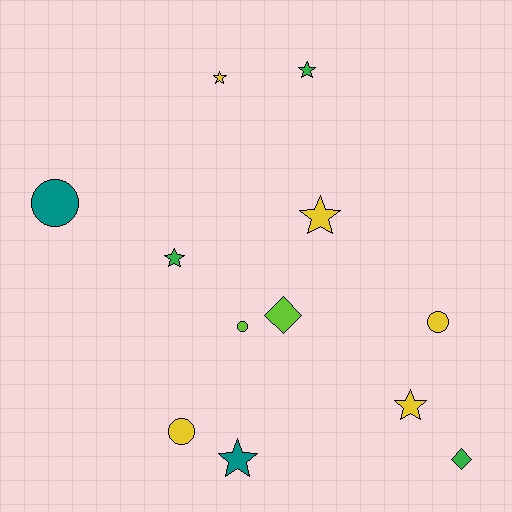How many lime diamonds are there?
There is 1 lime diamond.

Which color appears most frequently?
Yellow, with 5 objects.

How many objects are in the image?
There are 12 objects.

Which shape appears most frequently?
Star, with 6 objects.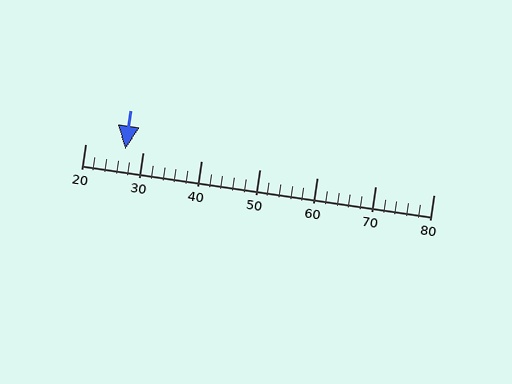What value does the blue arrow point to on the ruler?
The blue arrow points to approximately 27.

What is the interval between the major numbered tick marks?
The major tick marks are spaced 10 units apart.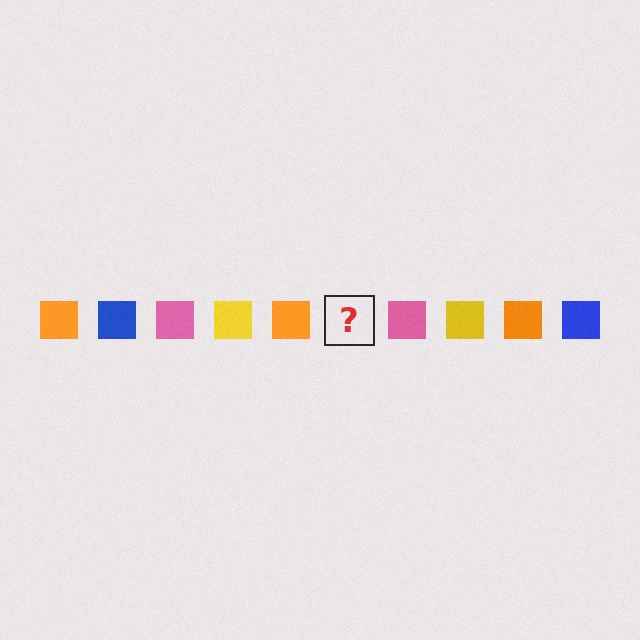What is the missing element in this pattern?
The missing element is a blue square.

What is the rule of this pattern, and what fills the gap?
The rule is that the pattern cycles through orange, blue, pink, yellow squares. The gap should be filled with a blue square.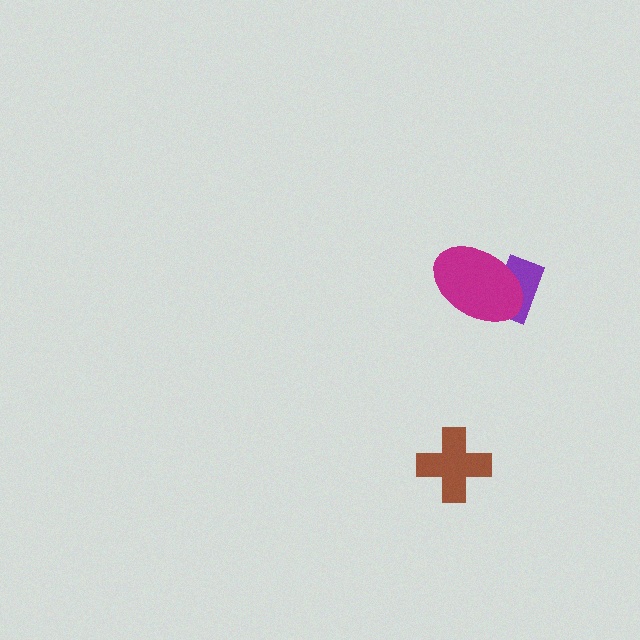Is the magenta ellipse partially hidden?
No, no other shape covers it.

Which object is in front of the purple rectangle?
The magenta ellipse is in front of the purple rectangle.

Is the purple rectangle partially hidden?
Yes, it is partially covered by another shape.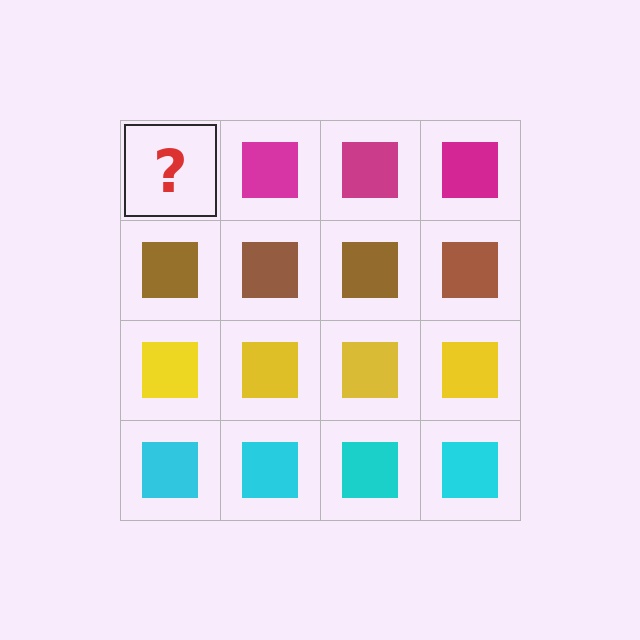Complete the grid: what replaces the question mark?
The question mark should be replaced with a magenta square.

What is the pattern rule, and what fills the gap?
The rule is that each row has a consistent color. The gap should be filled with a magenta square.